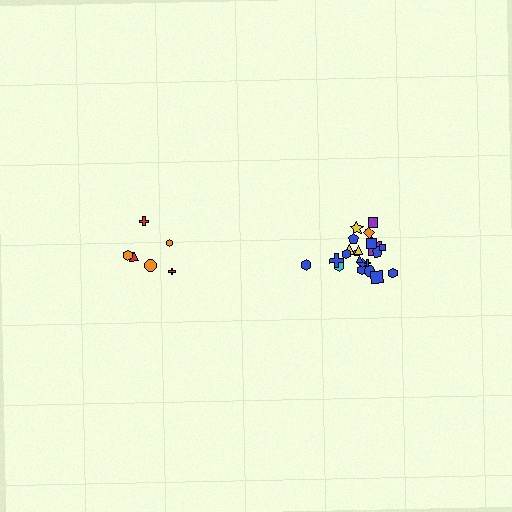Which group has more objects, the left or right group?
The right group.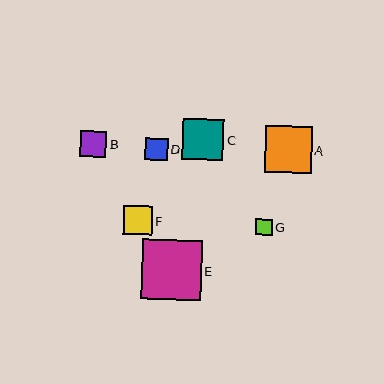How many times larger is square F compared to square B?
Square F is approximately 1.1 times the size of square B.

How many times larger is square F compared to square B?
Square F is approximately 1.1 times the size of square B.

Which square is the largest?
Square E is the largest with a size of approximately 60 pixels.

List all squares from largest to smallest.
From largest to smallest: E, A, C, F, B, D, G.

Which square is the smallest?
Square G is the smallest with a size of approximately 16 pixels.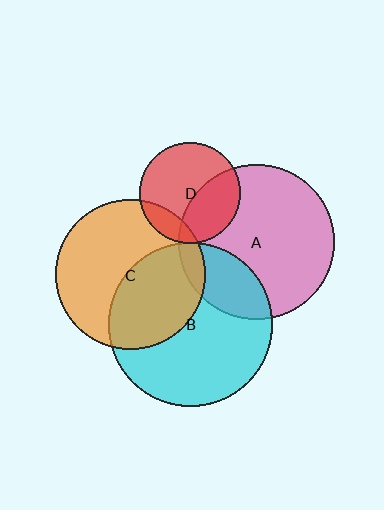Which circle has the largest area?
Circle B (cyan).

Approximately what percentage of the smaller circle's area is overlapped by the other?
Approximately 40%.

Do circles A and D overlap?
Yes.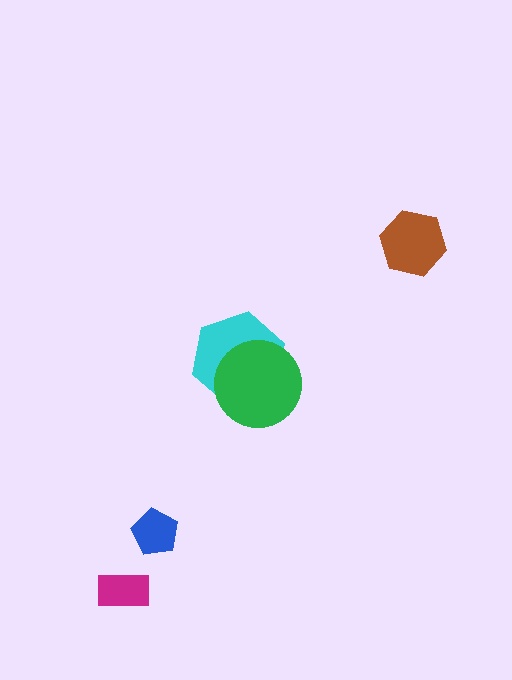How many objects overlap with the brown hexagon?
0 objects overlap with the brown hexagon.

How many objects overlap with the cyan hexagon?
1 object overlaps with the cyan hexagon.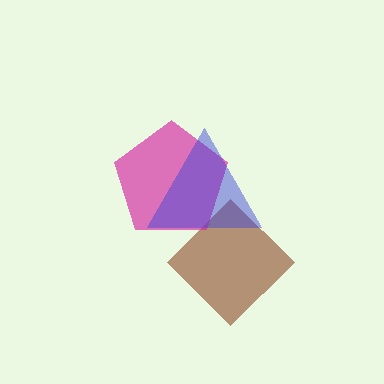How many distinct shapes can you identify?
There are 3 distinct shapes: a brown diamond, a magenta pentagon, a blue triangle.